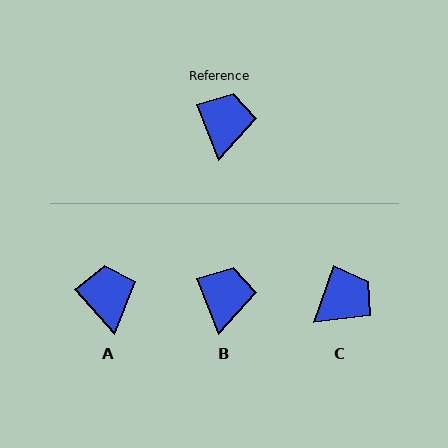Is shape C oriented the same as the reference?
No, it is off by about 40 degrees.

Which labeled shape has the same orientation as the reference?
B.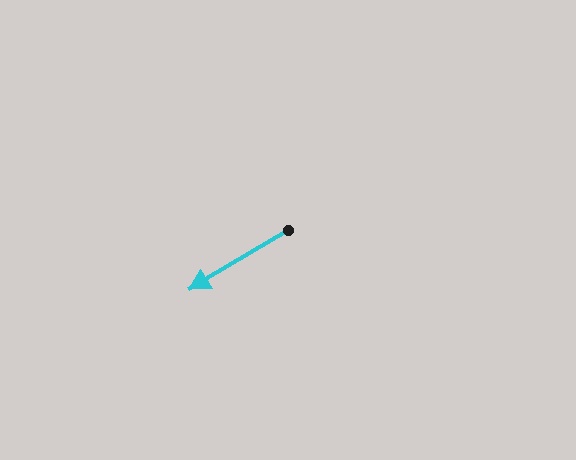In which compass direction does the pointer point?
Southwest.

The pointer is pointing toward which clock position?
Roughly 8 o'clock.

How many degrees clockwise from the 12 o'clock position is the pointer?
Approximately 239 degrees.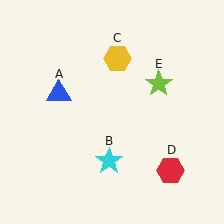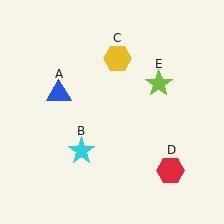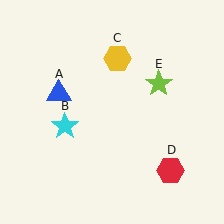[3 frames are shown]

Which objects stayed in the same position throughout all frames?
Blue triangle (object A) and yellow hexagon (object C) and red hexagon (object D) and lime star (object E) remained stationary.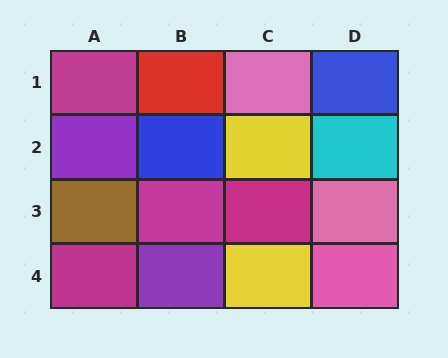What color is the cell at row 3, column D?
Pink.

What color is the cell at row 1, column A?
Magenta.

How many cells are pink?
3 cells are pink.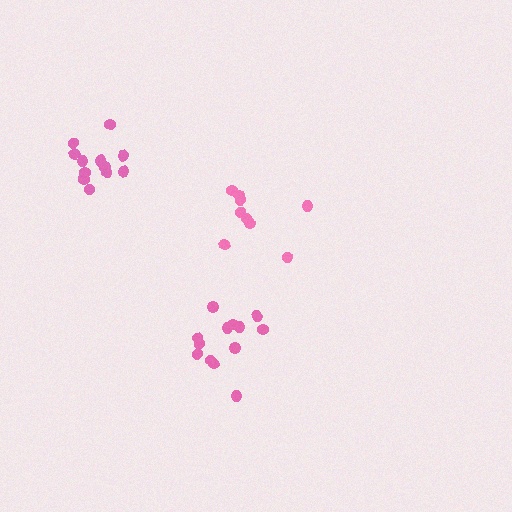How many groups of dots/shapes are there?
There are 3 groups.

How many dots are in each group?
Group 1: 9 dots, Group 2: 13 dots, Group 3: 12 dots (34 total).